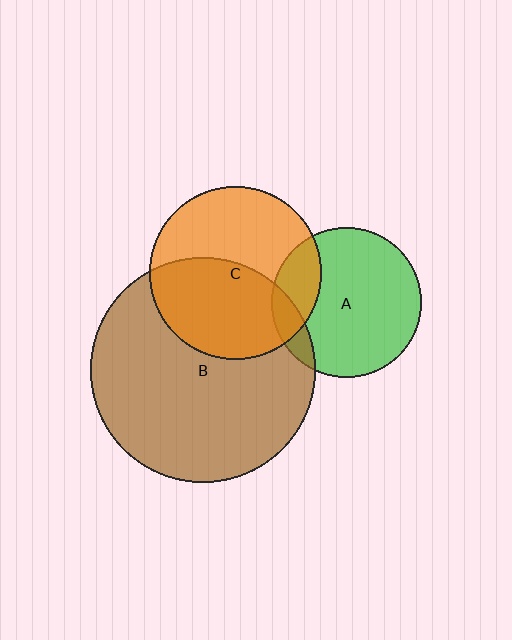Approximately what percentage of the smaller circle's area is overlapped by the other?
Approximately 50%.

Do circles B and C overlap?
Yes.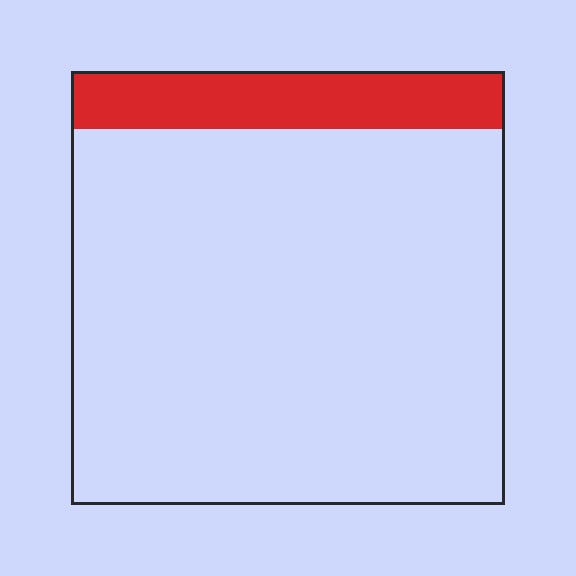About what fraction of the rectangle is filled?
About one eighth (1/8).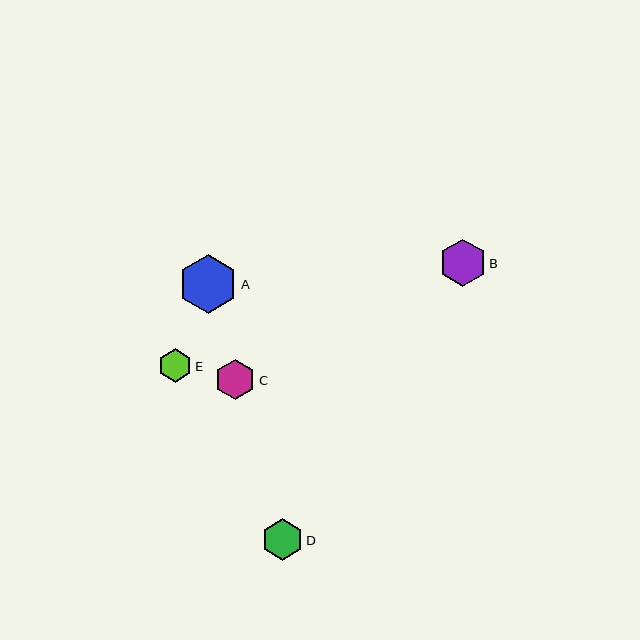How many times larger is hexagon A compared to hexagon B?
Hexagon A is approximately 1.3 times the size of hexagon B.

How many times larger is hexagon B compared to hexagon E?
Hexagon B is approximately 1.4 times the size of hexagon E.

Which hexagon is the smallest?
Hexagon E is the smallest with a size of approximately 33 pixels.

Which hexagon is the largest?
Hexagon A is the largest with a size of approximately 59 pixels.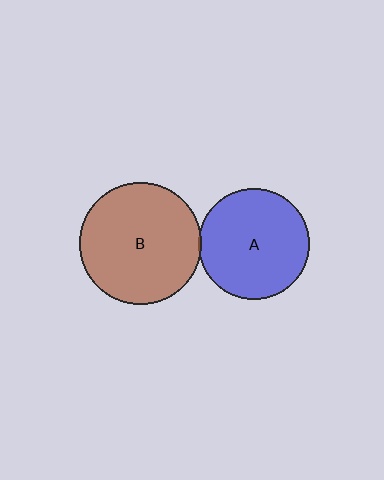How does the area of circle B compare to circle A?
Approximately 1.2 times.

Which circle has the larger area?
Circle B (brown).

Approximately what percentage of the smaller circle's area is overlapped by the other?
Approximately 5%.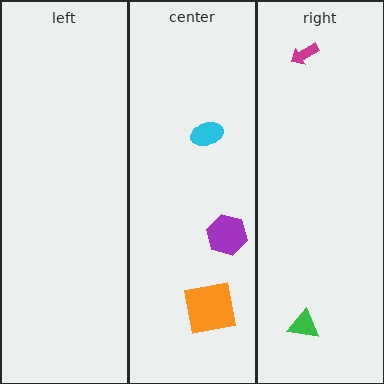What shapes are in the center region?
The purple hexagon, the orange square, the cyan ellipse.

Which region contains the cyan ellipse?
The center region.